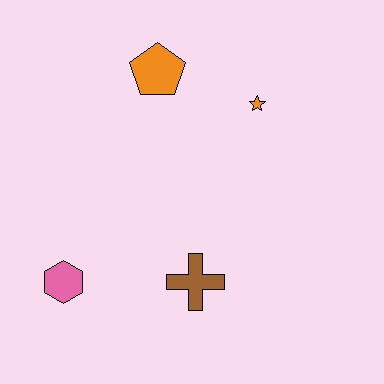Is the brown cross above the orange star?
No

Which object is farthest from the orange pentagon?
The pink hexagon is farthest from the orange pentagon.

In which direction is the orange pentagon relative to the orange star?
The orange pentagon is to the left of the orange star.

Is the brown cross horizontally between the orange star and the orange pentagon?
Yes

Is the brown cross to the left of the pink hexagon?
No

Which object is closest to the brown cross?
The pink hexagon is closest to the brown cross.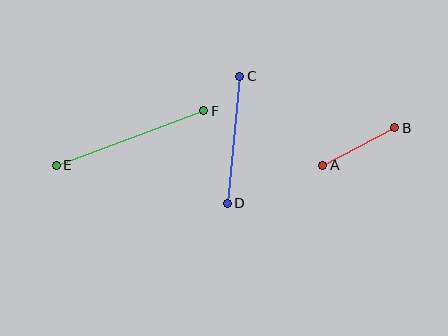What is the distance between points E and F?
The distance is approximately 157 pixels.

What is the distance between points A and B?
The distance is approximately 81 pixels.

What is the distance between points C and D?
The distance is approximately 128 pixels.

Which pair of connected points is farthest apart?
Points E and F are farthest apart.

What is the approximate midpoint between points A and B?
The midpoint is at approximately (359, 147) pixels.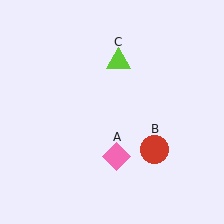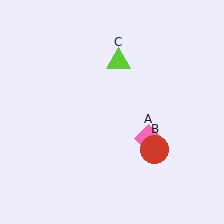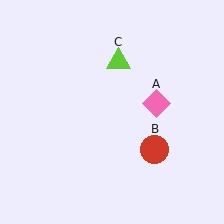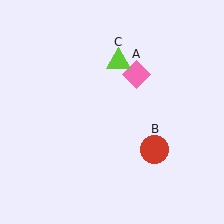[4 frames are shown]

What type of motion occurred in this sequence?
The pink diamond (object A) rotated counterclockwise around the center of the scene.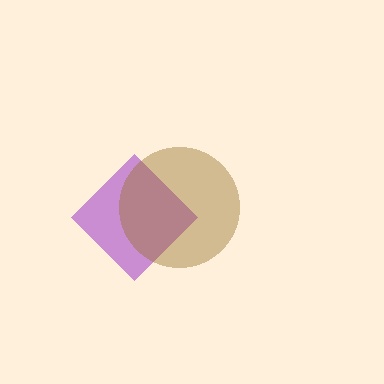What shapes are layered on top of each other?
The layered shapes are: a purple diamond, a brown circle.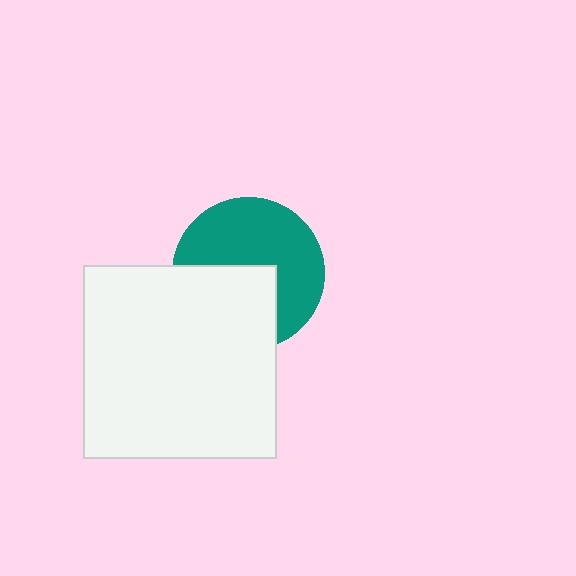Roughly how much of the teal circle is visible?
About half of it is visible (roughly 59%).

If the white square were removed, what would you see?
You would see the complete teal circle.